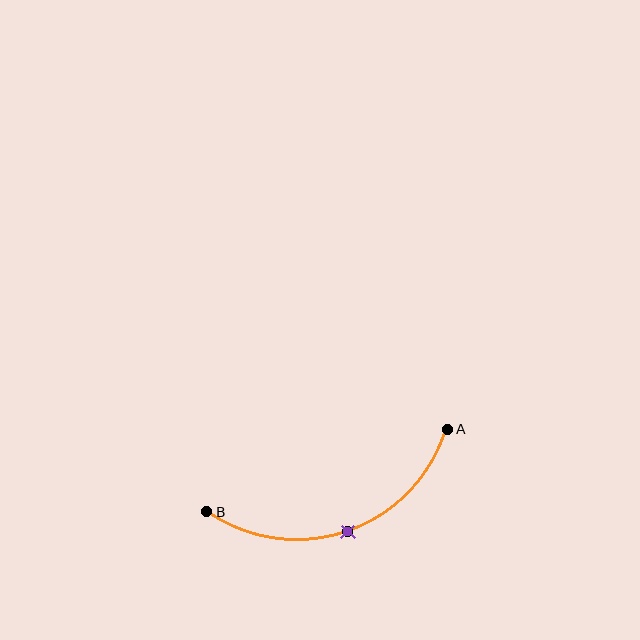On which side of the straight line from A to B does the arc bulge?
The arc bulges below the straight line connecting A and B.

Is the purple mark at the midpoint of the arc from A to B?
Yes. The purple mark lies on the arc at equal arc-length from both A and B — it is the arc midpoint.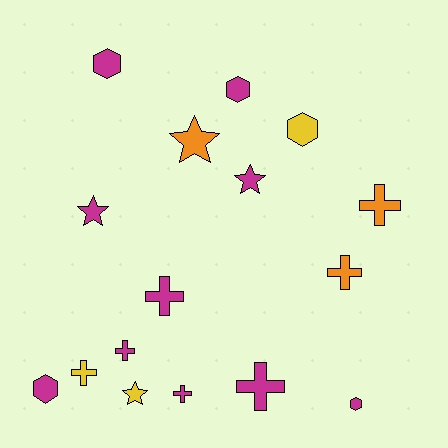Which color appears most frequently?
Magenta, with 10 objects.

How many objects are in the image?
There are 16 objects.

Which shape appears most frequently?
Cross, with 7 objects.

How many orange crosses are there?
There are 2 orange crosses.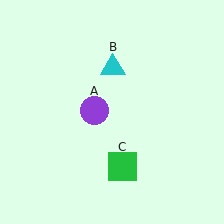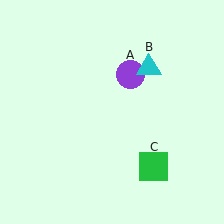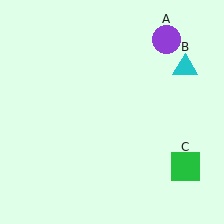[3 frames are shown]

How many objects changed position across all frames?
3 objects changed position: purple circle (object A), cyan triangle (object B), green square (object C).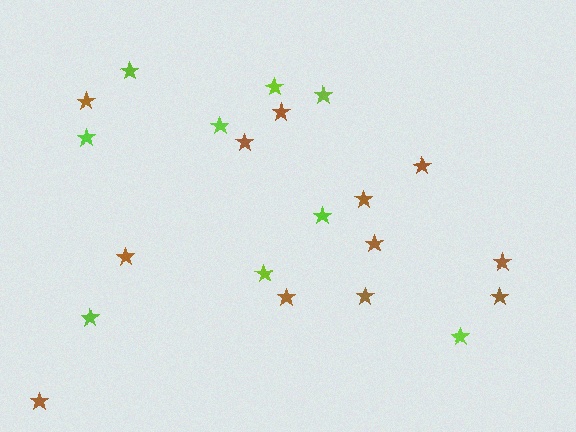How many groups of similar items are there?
There are 2 groups: one group of brown stars (12) and one group of lime stars (9).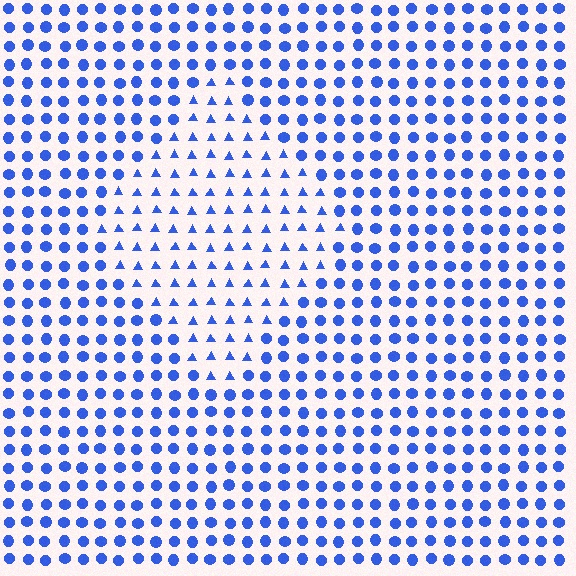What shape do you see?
I see a diamond.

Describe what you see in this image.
The image is filled with small blue elements arranged in a uniform grid. A diamond-shaped region contains triangles, while the surrounding area contains circles. The boundary is defined purely by the change in element shape.